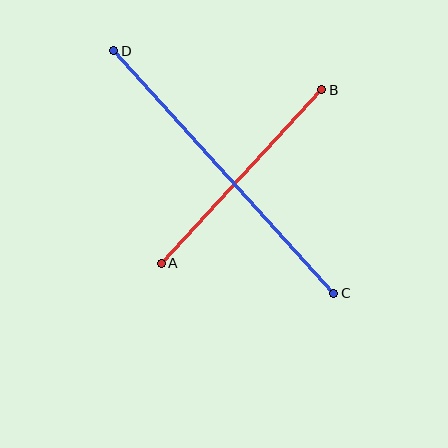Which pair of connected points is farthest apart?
Points C and D are farthest apart.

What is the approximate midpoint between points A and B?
The midpoint is at approximately (242, 176) pixels.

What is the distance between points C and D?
The distance is approximately 328 pixels.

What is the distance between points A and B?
The distance is approximately 237 pixels.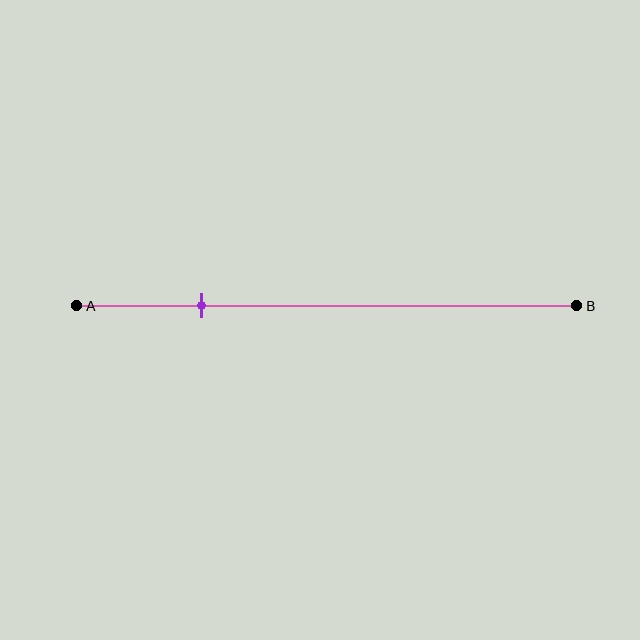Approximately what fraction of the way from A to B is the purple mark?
The purple mark is approximately 25% of the way from A to B.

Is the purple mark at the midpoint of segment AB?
No, the mark is at about 25% from A, not at the 50% midpoint.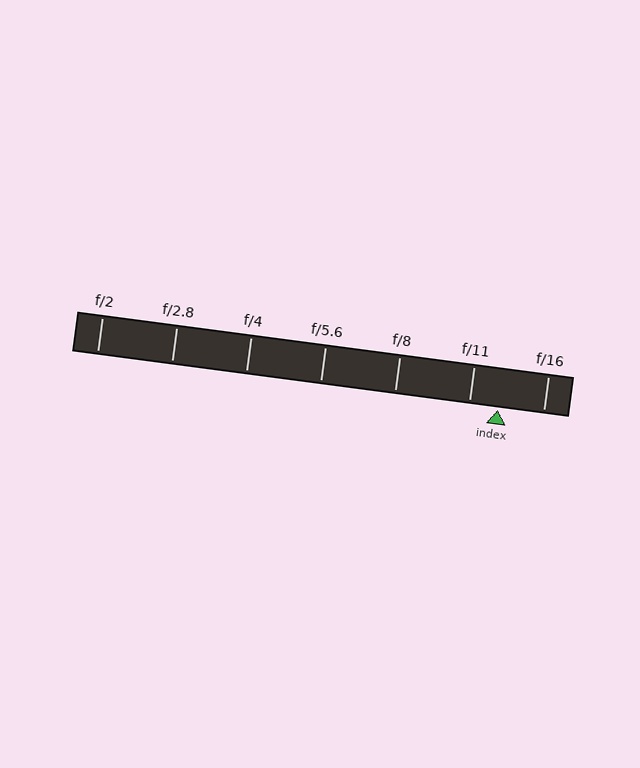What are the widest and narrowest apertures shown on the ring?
The widest aperture shown is f/2 and the narrowest is f/16.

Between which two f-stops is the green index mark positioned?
The index mark is between f/11 and f/16.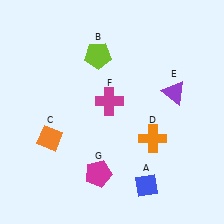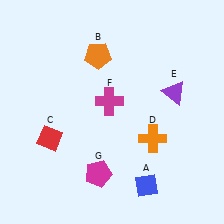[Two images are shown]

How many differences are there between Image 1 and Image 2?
There are 2 differences between the two images.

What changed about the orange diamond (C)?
In Image 1, C is orange. In Image 2, it changed to red.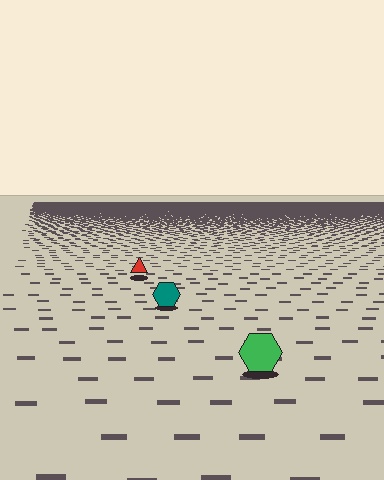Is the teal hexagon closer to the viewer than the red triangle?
Yes. The teal hexagon is closer — you can tell from the texture gradient: the ground texture is coarser near it.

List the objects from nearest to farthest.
From nearest to farthest: the green hexagon, the teal hexagon, the red triangle.